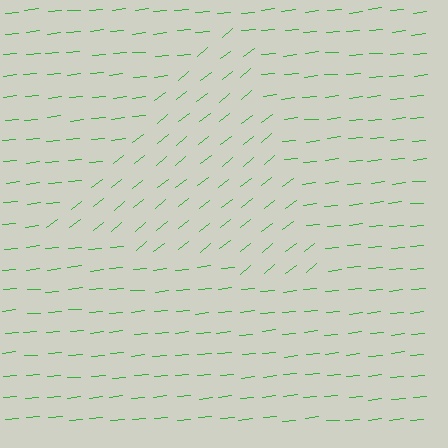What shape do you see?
I see a triangle.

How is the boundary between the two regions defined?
The boundary is defined purely by a change in line orientation (approximately 33 degrees difference). All lines are the same color and thickness.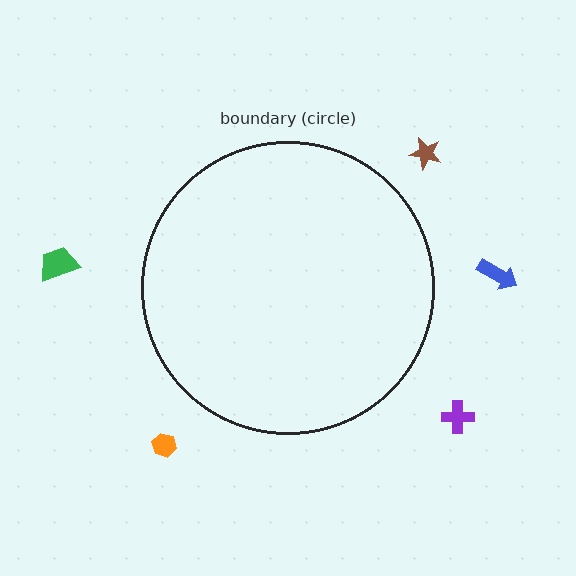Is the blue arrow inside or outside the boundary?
Outside.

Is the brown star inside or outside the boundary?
Outside.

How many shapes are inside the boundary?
0 inside, 5 outside.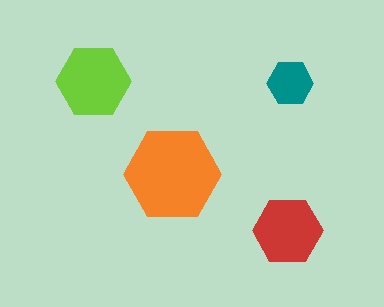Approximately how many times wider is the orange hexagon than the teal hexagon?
About 2 times wider.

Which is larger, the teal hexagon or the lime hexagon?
The lime one.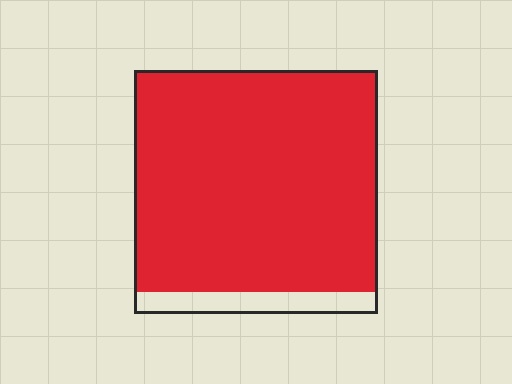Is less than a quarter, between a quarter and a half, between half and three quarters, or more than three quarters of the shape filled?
More than three quarters.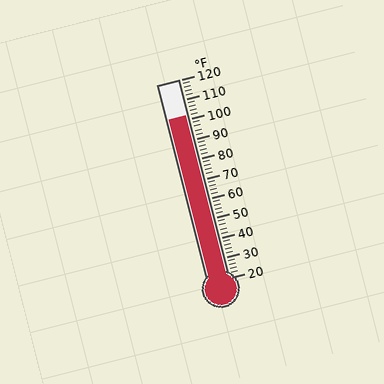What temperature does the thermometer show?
The thermometer shows approximately 102°F.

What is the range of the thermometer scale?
The thermometer scale ranges from 20°F to 120°F.